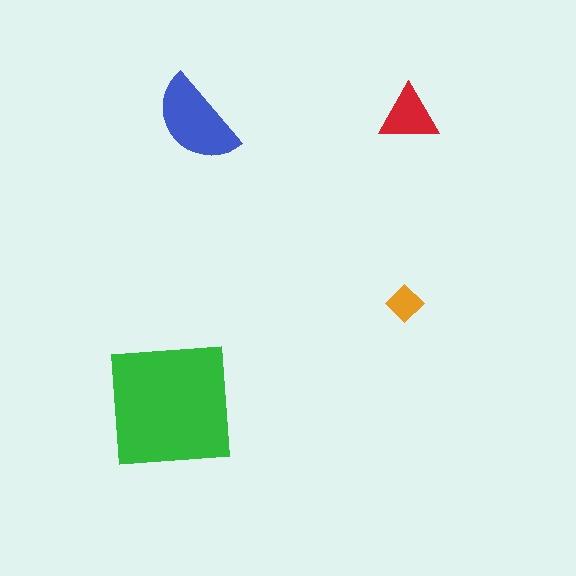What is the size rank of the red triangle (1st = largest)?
3rd.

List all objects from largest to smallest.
The green square, the blue semicircle, the red triangle, the orange diamond.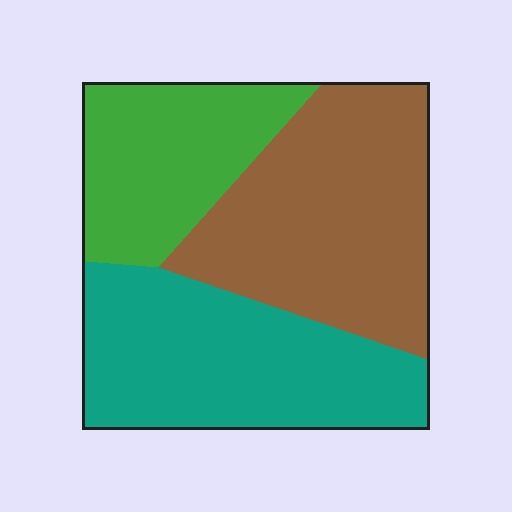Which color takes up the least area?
Green, at roughly 25%.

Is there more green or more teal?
Teal.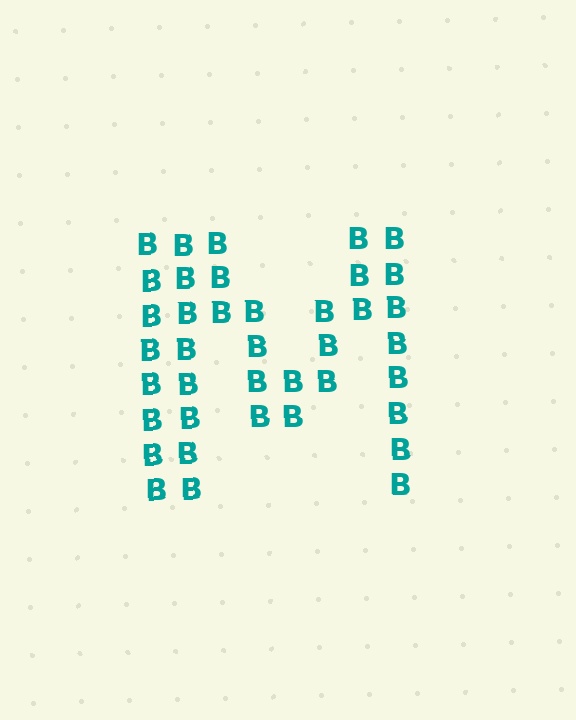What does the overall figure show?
The overall figure shows the letter M.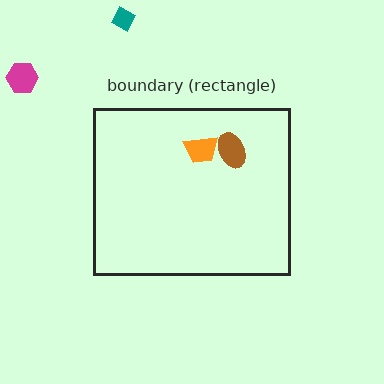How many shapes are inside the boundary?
2 inside, 2 outside.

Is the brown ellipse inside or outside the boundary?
Inside.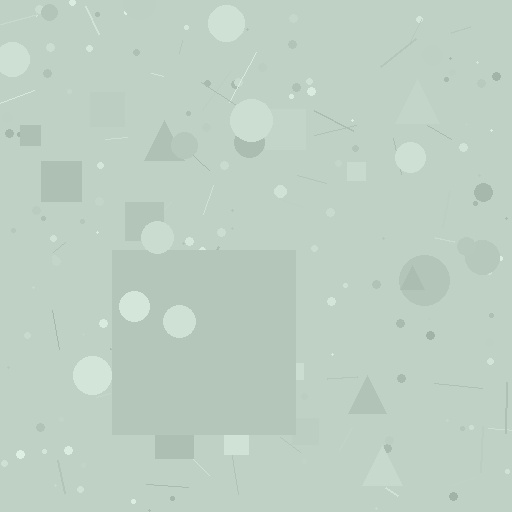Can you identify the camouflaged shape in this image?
The camouflaged shape is a square.